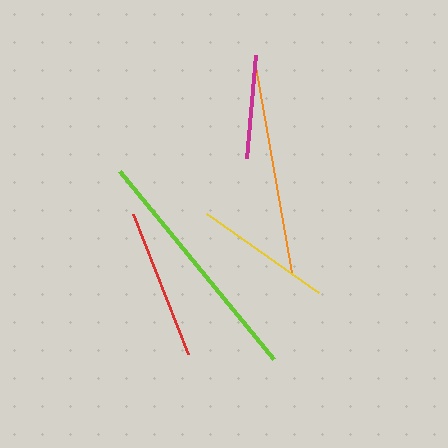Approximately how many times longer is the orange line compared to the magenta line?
The orange line is approximately 2.1 times the length of the magenta line.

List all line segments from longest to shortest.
From longest to shortest: lime, orange, red, yellow, magenta.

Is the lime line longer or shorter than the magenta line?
The lime line is longer than the magenta line.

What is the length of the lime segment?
The lime segment is approximately 242 pixels long.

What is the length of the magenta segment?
The magenta segment is approximately 104 pixels long.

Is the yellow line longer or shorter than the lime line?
The lime line is longer than the yellow line.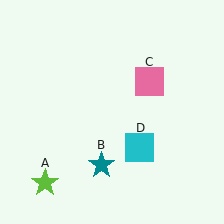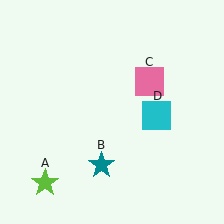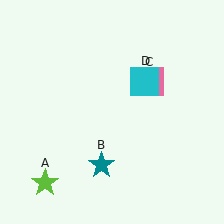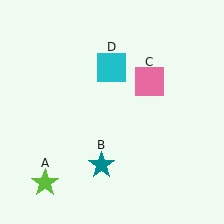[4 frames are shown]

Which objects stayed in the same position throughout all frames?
Lime star (object A) and teal star (object B) and pink square (object C) remained stationary.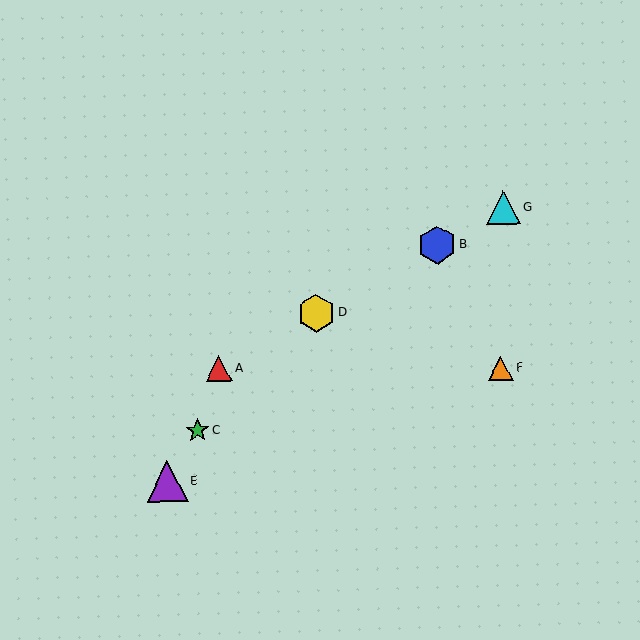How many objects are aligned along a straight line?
4 objects (A, B, D, G) are aligned along a straight line.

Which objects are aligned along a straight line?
Objects A, B, D, G are aligned along a straight line.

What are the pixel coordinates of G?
Object G is at (503, 208).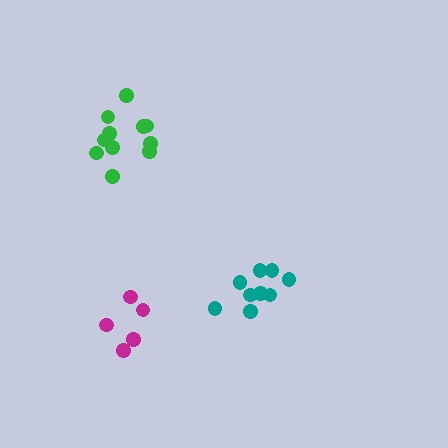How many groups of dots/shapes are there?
There are 3 groups.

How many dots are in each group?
Group 1: 9 dots, Group 2: 5 dots, Group 3: 11 dots (25 total).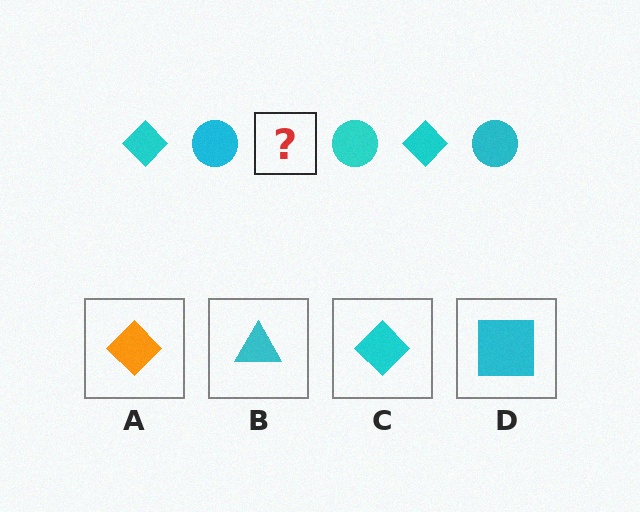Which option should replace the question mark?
Option C.